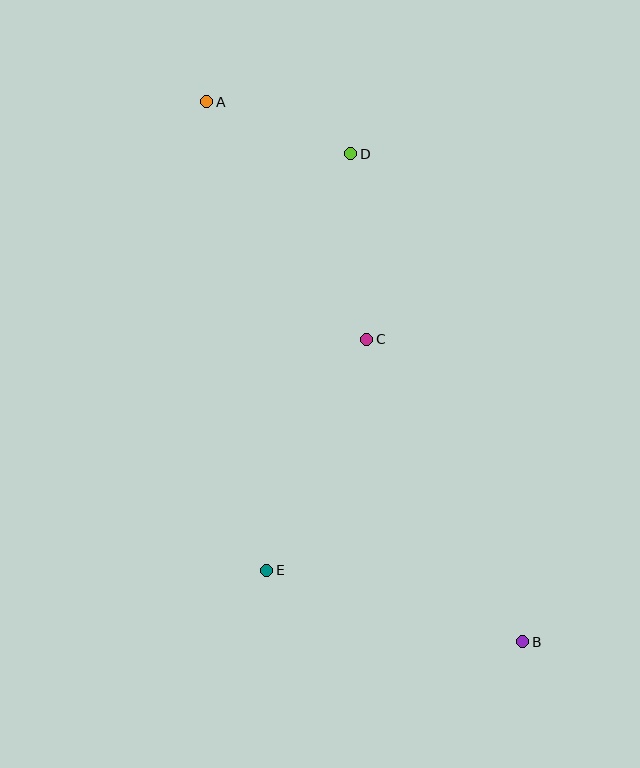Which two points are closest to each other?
Points A and D are closest to each other.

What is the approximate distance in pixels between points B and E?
The distance between B and E is approximately 266 pixels.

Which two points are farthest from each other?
Points A and B are farthest from each other.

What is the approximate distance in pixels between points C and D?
The distance between C and D is approximately 186 pixels.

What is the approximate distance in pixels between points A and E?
The distance between A and E is approximately 472 pixels.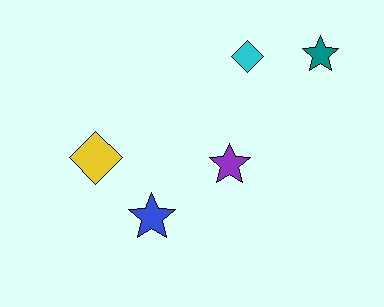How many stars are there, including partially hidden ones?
There are 3 stars.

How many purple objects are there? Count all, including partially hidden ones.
There is 1 purple object.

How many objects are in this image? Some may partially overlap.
There are 5 objects.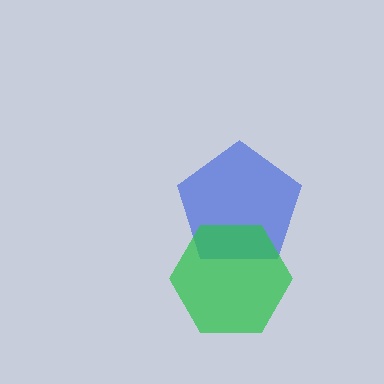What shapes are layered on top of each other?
The layered shapes are: a blue pentagon, a green hexagon.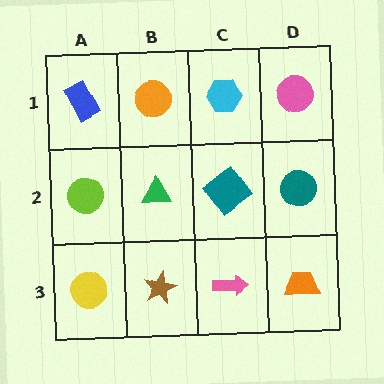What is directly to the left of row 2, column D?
A teal diamond.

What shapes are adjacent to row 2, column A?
A blue rectangle (row 1, column A), a yellow circle (row 3, column A), a green triangle (row 2, column B).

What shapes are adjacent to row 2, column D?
A pink circle (row 1, column D), an orange trapezoid (row 3, column D), a teal diamond (row 2, column C).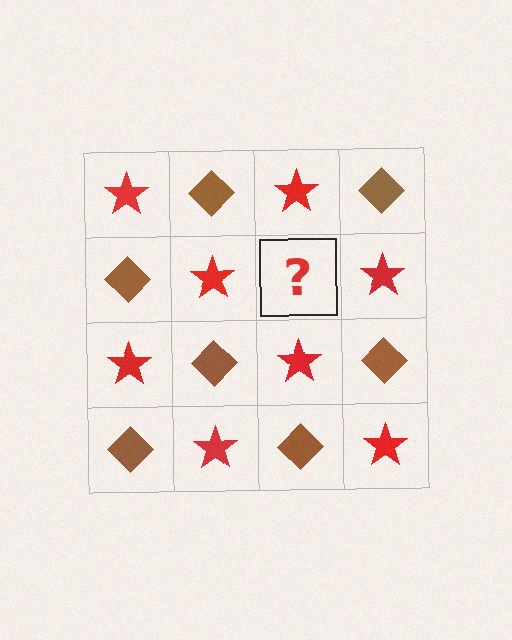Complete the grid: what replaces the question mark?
The question mark should be replaced with a brown diamond.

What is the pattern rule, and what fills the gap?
The rule is that it alternates red star and brown diamond in a checkerboard pattern. The gap should be filled with a brown diamond.